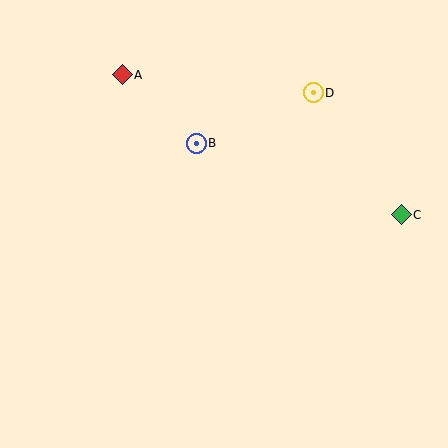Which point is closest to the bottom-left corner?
Point B is closest to the bottom-left corner.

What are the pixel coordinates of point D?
Point D is at (313, 93).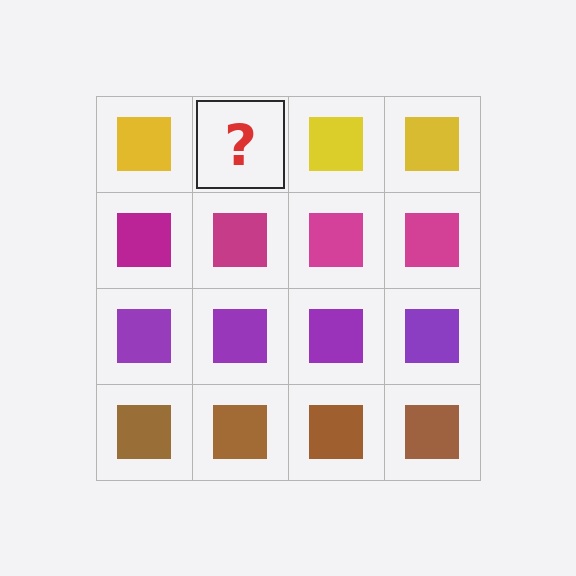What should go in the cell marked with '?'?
The missing cell should contain a yellow square.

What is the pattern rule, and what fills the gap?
The rule is that each row has a consistent color. The gap should be filled with a yellow square.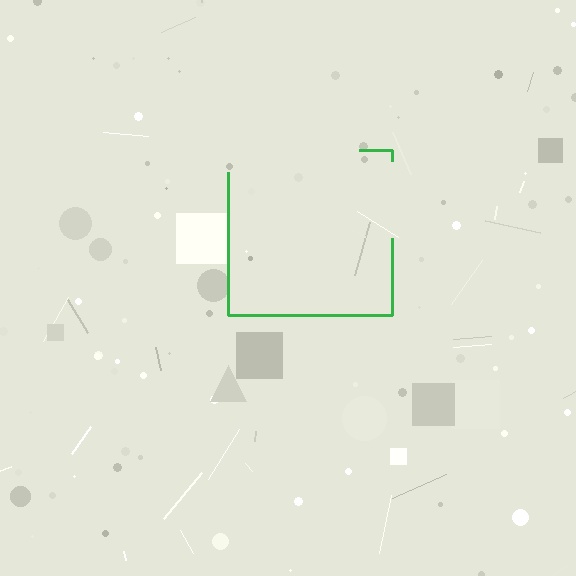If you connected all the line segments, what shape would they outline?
They would outline a square.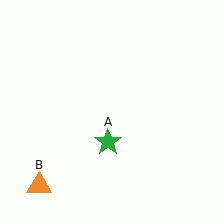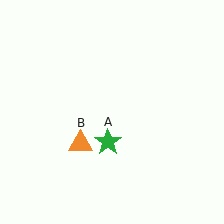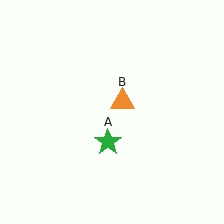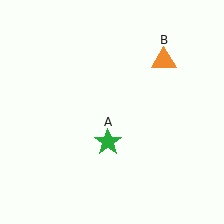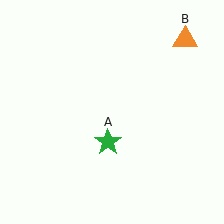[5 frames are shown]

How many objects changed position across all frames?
1 object changed position: orange triangle (object B).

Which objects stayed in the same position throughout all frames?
Green star (object A) remained stationary.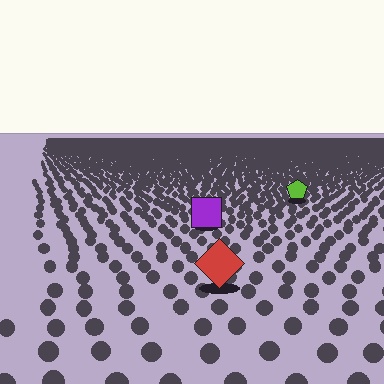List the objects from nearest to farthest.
From nearest to farthest: the red diamond, the purple square, the lime pentagon.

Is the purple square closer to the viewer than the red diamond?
No. The red diamond is closer — you can tell from the texture gradient: the ground texture is coarser near it.